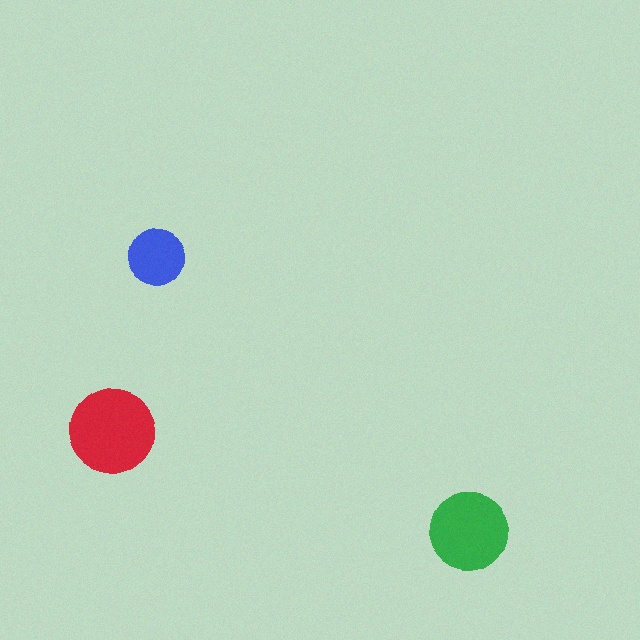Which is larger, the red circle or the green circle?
The red one.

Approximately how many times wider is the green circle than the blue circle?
About 1.5 times wider.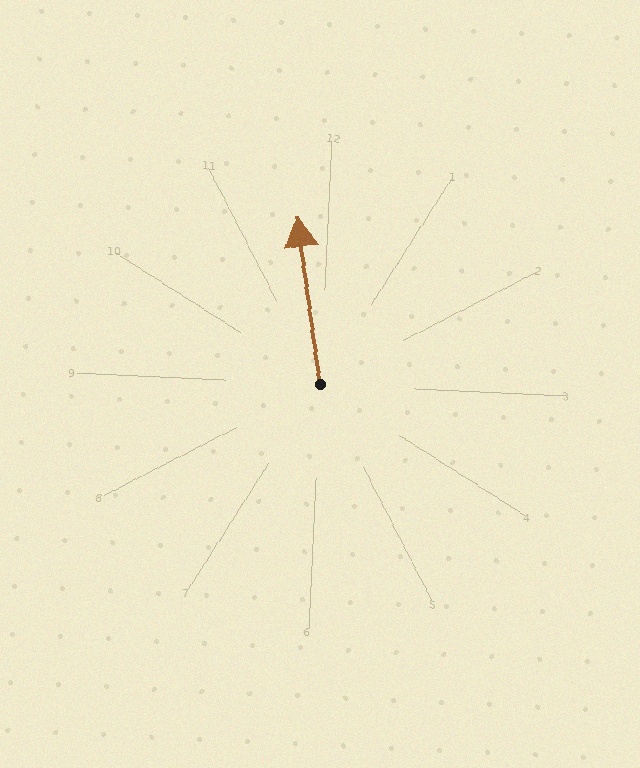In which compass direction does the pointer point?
North.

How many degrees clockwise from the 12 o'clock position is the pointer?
Approximately 350 degrees.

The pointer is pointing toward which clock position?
Roughly 12 o'clock.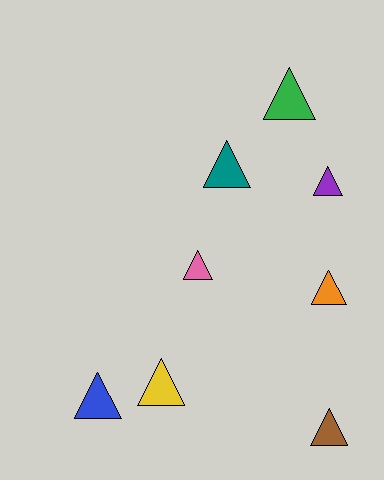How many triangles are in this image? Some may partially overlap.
There are 8 triangles.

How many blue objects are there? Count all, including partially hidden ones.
There is 1 blue object.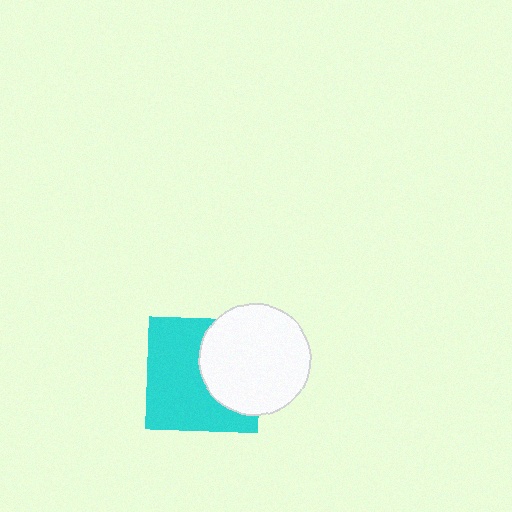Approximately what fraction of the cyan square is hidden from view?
Roughly 39% of the cyan square is hidden behind the white circle.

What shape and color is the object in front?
The object in front is a white circle.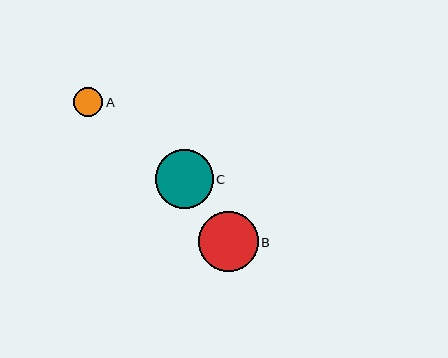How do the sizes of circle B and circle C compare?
Circle B and circle C are approximately the same size.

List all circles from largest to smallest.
From largest to smallest: B, C, A.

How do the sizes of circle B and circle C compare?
Circle B and circle C are approximately the same size.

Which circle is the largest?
Circle B is the largest with a size of approximately 60 pixels.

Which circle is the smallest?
Circle A is the smallest with a size of approximately 29 pixels.